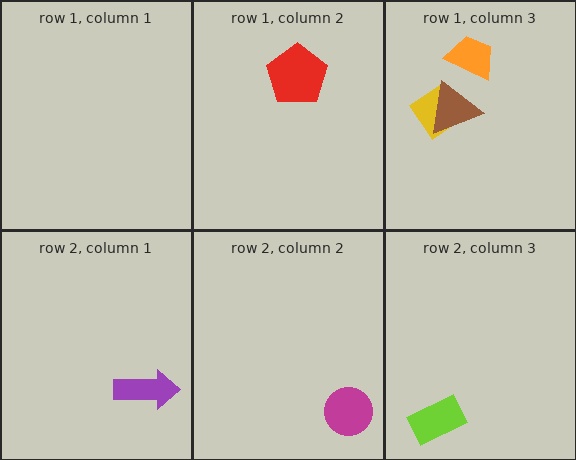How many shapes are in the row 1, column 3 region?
3.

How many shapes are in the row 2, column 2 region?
1.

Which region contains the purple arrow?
The row 2, column 1 region.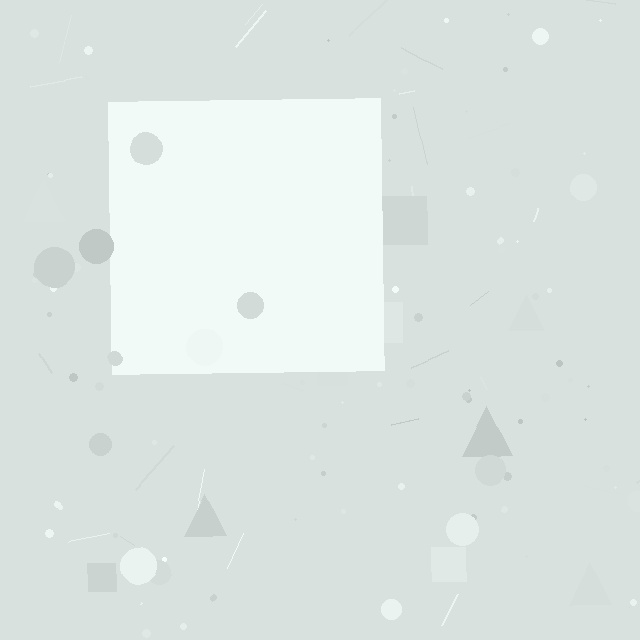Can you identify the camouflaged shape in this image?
The camouflaged shape is a square.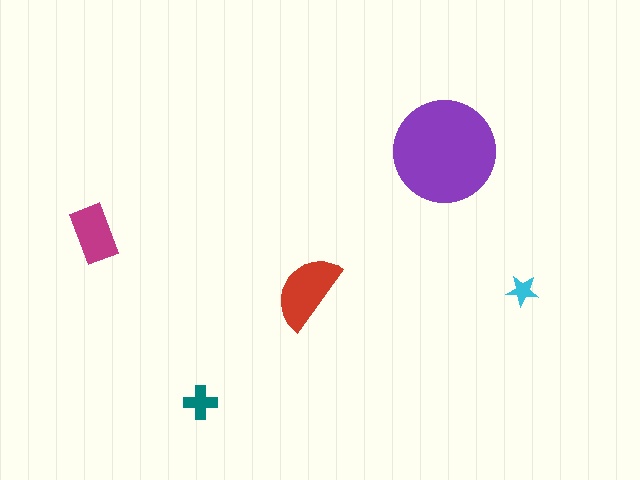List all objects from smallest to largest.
The cyan star, the teal cross, the magenta rectangle, the red semicircle, the purple circle.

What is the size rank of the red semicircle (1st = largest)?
2nd.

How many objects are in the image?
There are 5 objects in the image.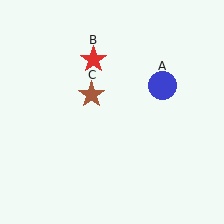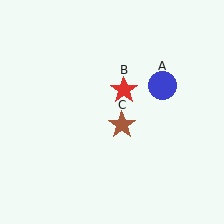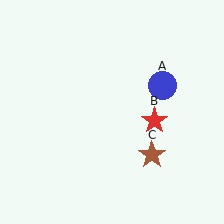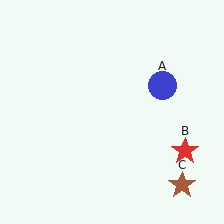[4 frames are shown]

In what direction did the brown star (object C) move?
The brown star (object C) moved down and to the right.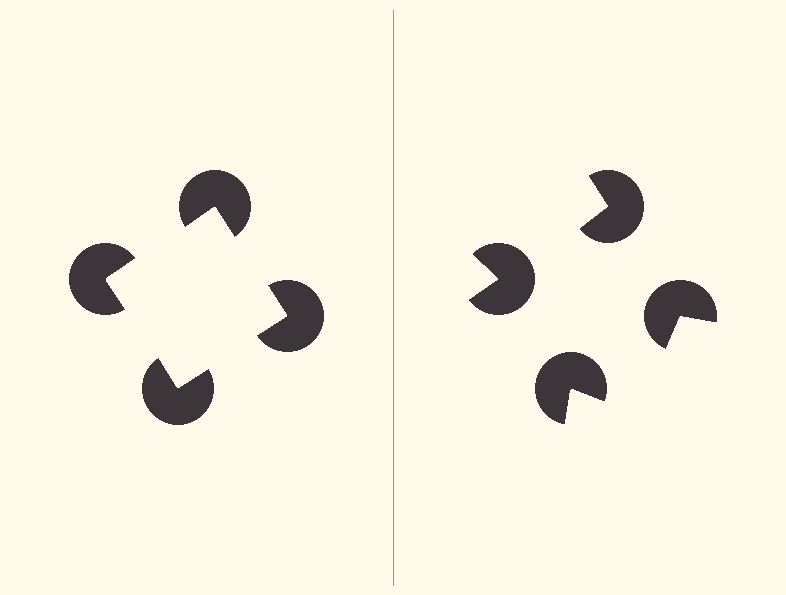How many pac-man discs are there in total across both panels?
8 — 4 on each side.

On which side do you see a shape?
An illusory square appears on the left side. On the right side the wedge cuts are rotated, so no coherent shape forms.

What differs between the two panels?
The pac-man discs are positioned identically on both sides; only the wedge orientations differ. On the left they align to a square; on the right they are misaligned.